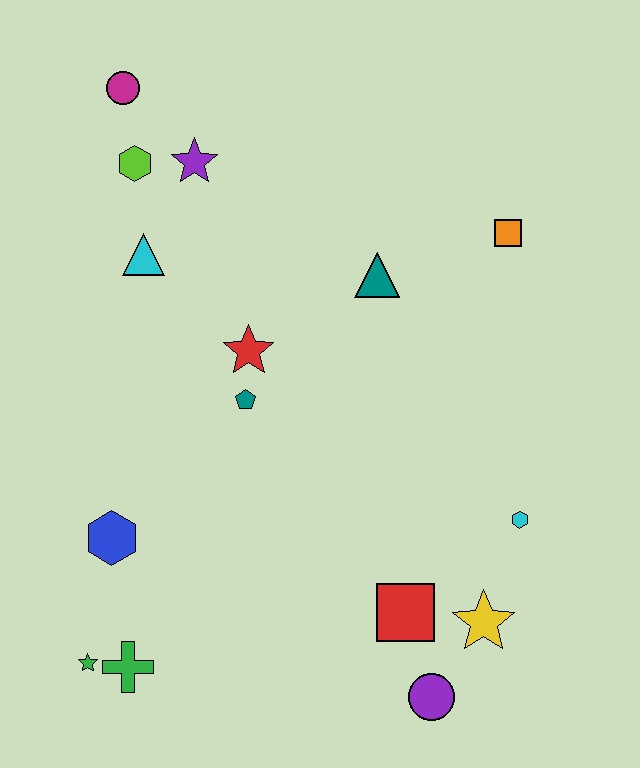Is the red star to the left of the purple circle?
Yes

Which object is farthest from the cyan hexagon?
The magenta circle is farthest from the cyan hexagon.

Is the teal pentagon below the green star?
No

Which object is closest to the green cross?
The green star is closest to the green cross.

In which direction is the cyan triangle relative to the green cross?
The cyan triangle is above the green cross.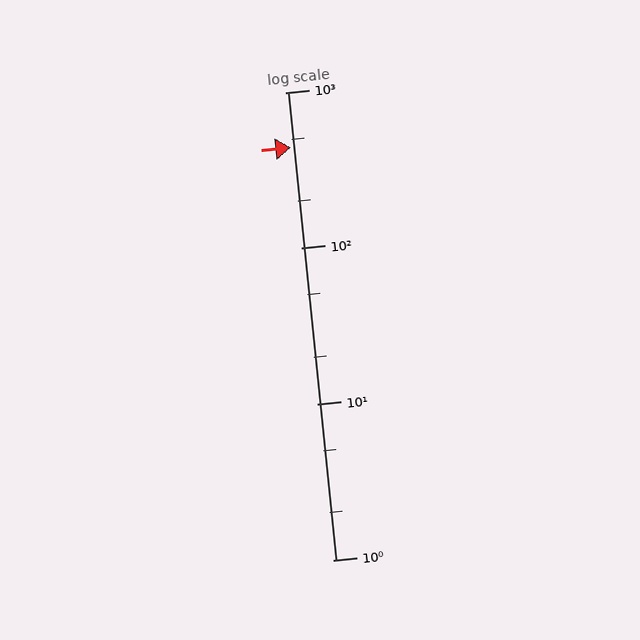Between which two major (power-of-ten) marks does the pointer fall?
The pointer is between 100 and 1000.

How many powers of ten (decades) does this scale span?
The scale spans 3 decades, from 1 to 1000.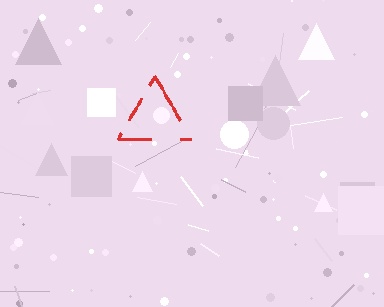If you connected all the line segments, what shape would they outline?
They would outline a triangle.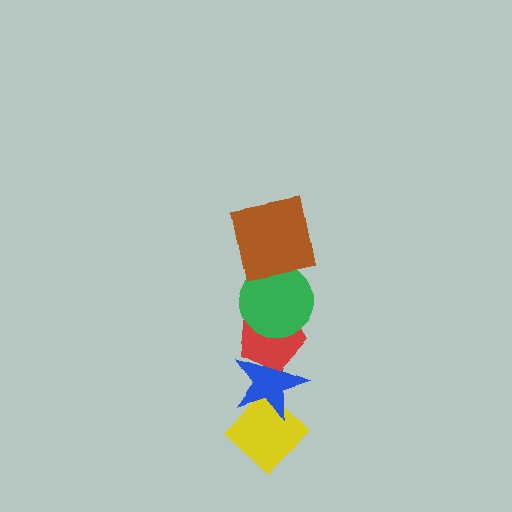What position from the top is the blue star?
The blue star is 4th from the top.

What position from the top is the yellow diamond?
The yellow diamond is 5th from the top.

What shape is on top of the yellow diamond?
The blue star is on top of the yellow diamond.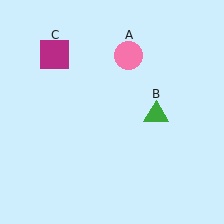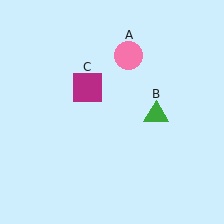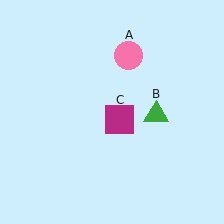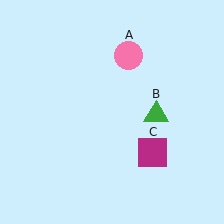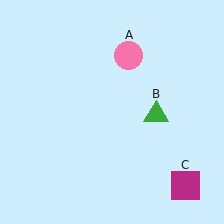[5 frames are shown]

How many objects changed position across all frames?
1 object changed position: magenta square (object C).